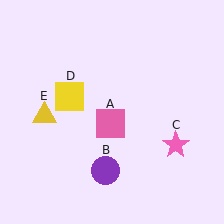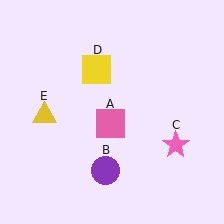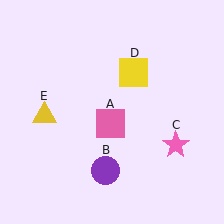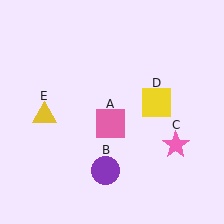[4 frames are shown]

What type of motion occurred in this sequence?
The yellow square (object D) rotated clockwise around the center of the scene.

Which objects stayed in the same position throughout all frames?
Pink square (object A) and purple circle (object B) and pink star (object C) and yellow triangle (object E) remained stationary.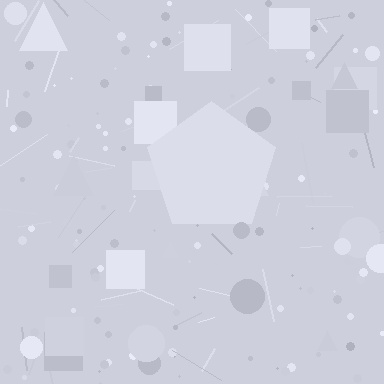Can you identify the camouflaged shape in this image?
The camouflaged shape is a pentagon.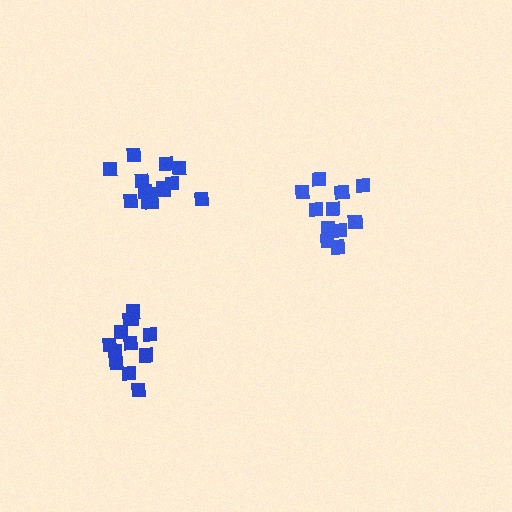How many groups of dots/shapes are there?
There are 3 groups.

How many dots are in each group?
Group 1: 14 dots, Group 2: 12 dots, Group 3: 12 dots (38 total).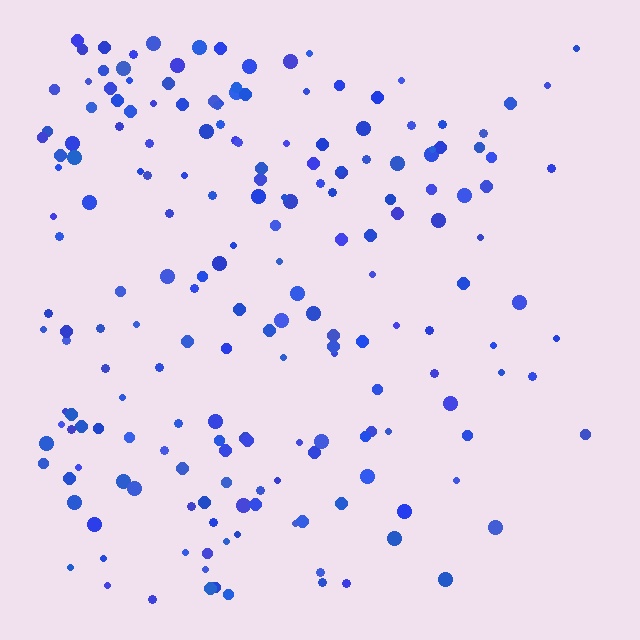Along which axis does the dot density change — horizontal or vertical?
Horizontal.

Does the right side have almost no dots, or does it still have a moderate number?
Still a moderate number, just noticeably fewer than the left.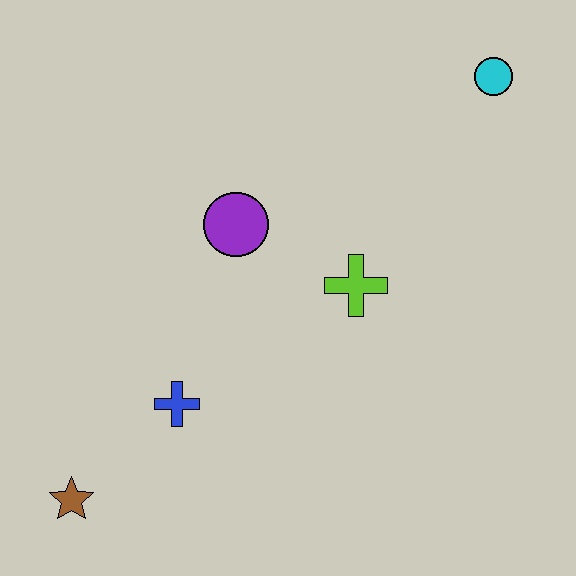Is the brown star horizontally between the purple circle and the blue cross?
No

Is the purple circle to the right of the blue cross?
Yes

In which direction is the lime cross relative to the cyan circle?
The lime cross is below the cyan circle.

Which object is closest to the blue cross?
The brown star is closest to the blue cross.